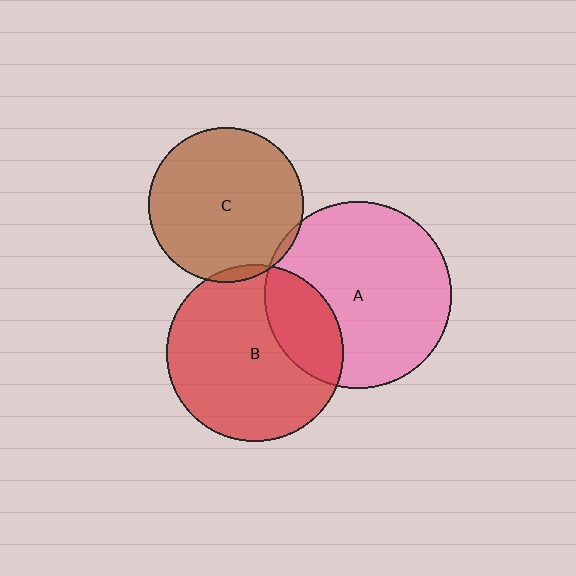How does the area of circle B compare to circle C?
Approximately 1.3 times.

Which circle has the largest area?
Circle A (pink).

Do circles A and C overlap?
Yes.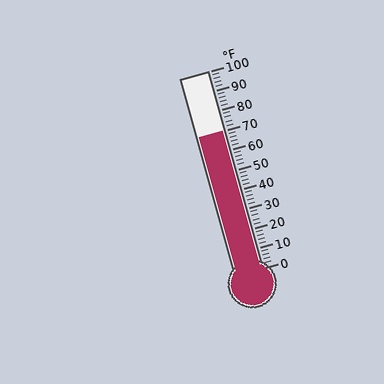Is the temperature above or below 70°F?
The temperature is at 70°F.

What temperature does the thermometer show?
The thermometer shows approximately 70°F.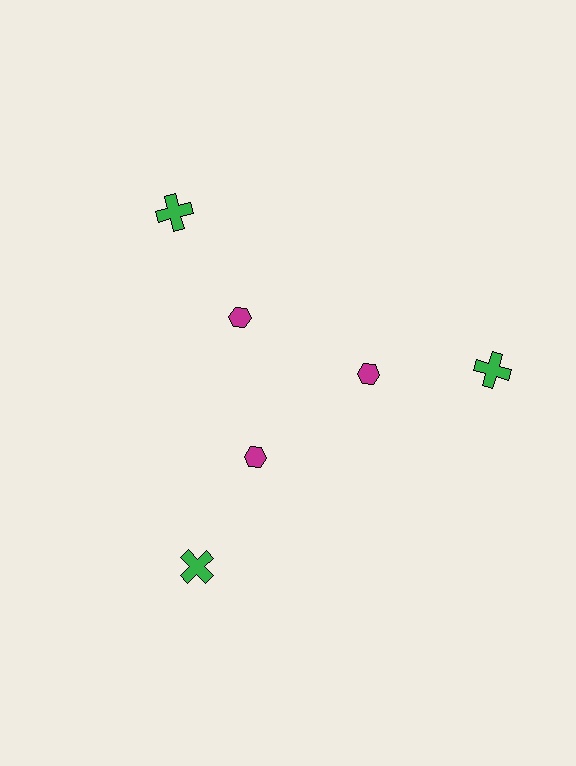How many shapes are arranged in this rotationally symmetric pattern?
There are 6 shapes, arranged in 3 groups of 2.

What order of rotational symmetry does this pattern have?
This pattern has 3-fold rotational symmetry.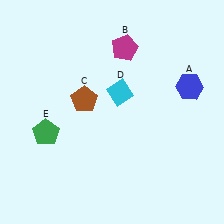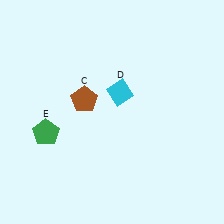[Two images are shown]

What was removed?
The magenta pentagon (B), the blue hexagon (A) were removed in Image 2.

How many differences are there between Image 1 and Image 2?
There are 2 differences between the two images.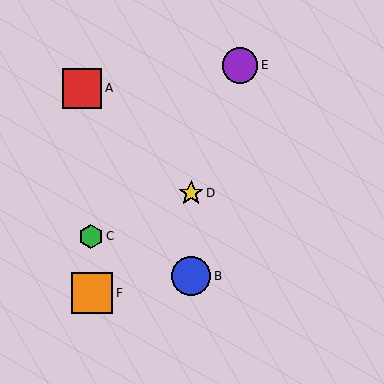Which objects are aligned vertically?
Objects B, D are aligned vertically.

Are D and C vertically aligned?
No, D is at x≈191 and C is at x≈91.